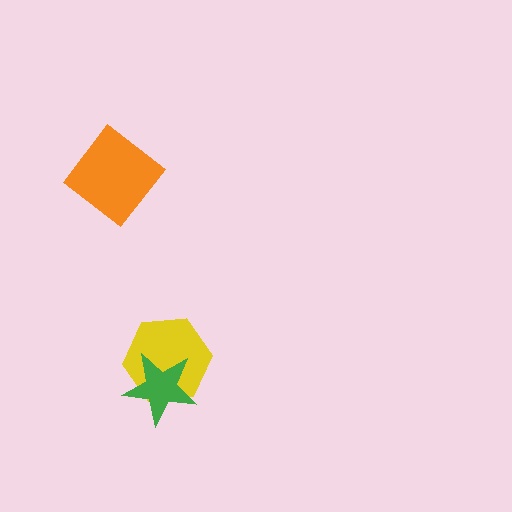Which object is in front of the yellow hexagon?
The green star is in front of the yellow hexagon.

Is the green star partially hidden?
No, no other shape covers it.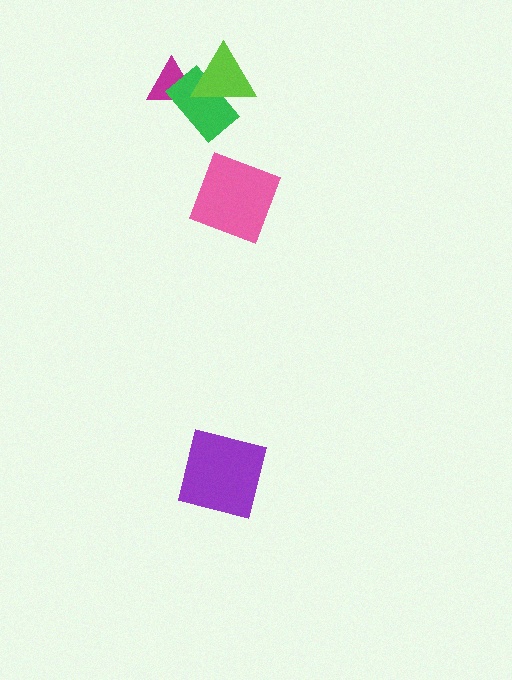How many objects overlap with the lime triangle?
2 objects overlap with the lime triangle.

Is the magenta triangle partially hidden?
Yes, it is partially covered by another shape.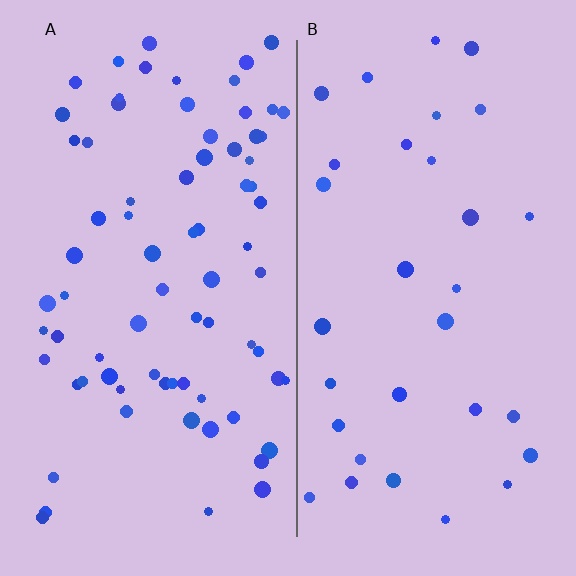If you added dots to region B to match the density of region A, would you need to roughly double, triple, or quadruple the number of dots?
Approximately double.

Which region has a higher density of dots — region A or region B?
A (the left).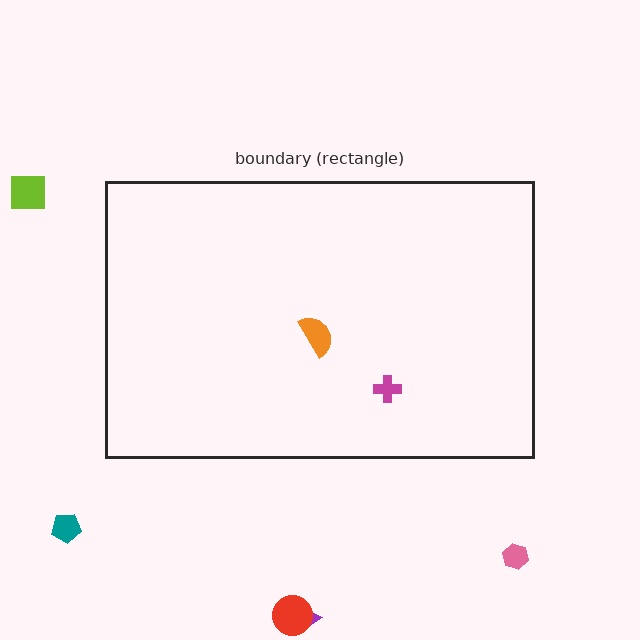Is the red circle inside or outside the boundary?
Outside.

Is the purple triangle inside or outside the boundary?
Outside.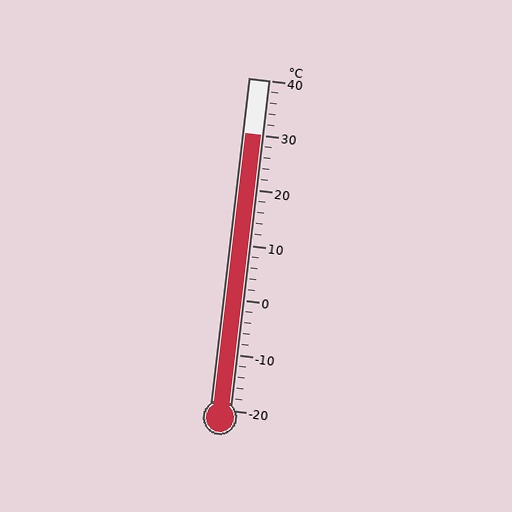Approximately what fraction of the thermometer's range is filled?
The thermometer is filled to approximately 85% of its range.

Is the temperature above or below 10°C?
The temperature is above 10°C.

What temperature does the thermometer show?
The thermometer shows approximately 30°C.